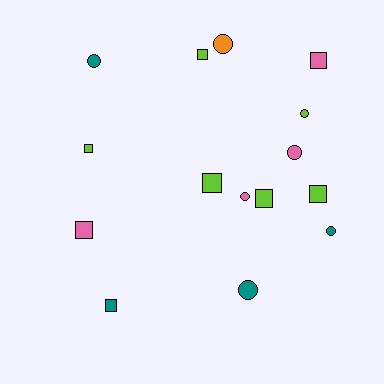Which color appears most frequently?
Lime, with 6 objects.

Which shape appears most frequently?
Square, with 8 objects.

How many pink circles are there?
There are 2 pink circles.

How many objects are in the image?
There are 15 objects.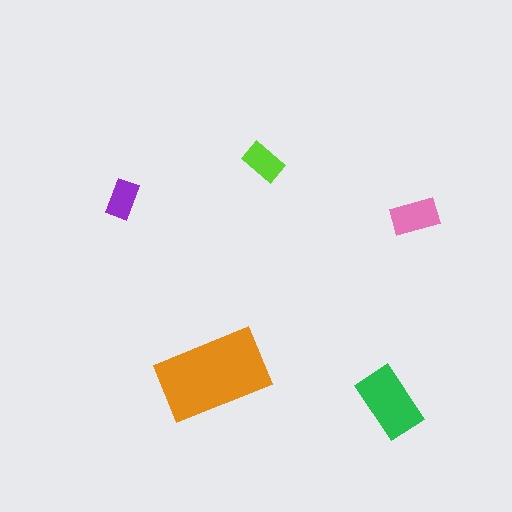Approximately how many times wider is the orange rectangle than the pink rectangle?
About 2.5 times wider.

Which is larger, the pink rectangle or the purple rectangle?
The pink one.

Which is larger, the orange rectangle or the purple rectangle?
The orange one.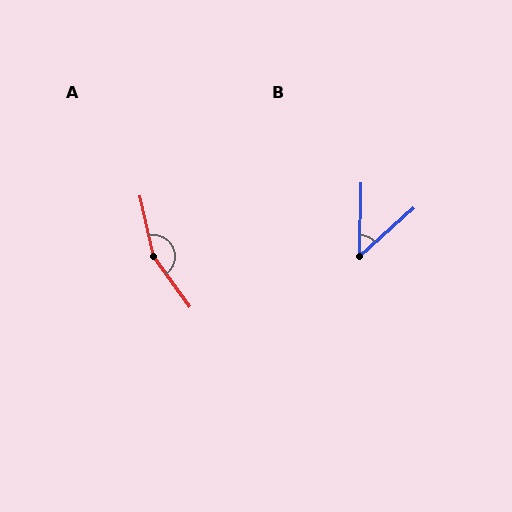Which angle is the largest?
A, at approximately 157 degrees.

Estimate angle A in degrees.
Approximately 157 degrees.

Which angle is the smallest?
B, at approximately 47 degrees.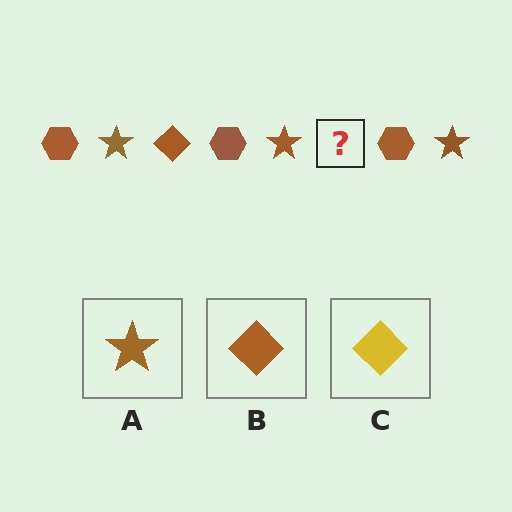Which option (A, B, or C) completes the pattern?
B.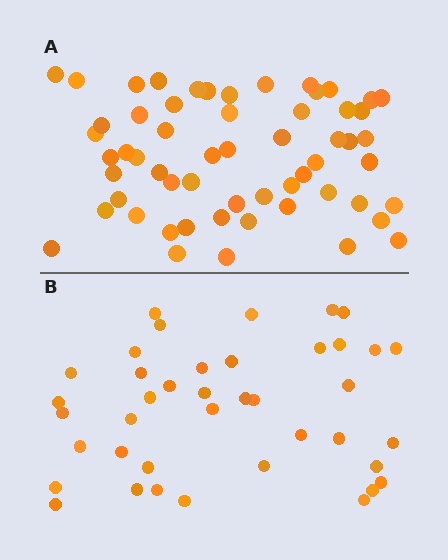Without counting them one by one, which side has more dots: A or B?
Region A (the top region) has more dots.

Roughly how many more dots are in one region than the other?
Region A has approximately 20 more dots than region B.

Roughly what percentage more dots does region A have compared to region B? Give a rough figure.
About 45% more.